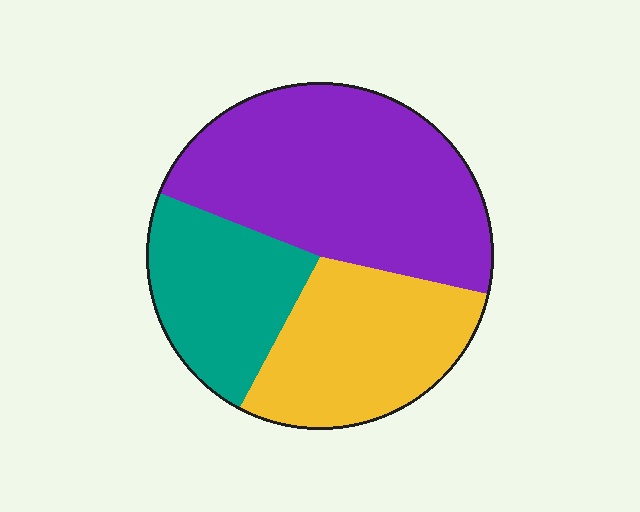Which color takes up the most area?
Purple, at roughly 50%.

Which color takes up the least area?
Teal, at roughly 25%.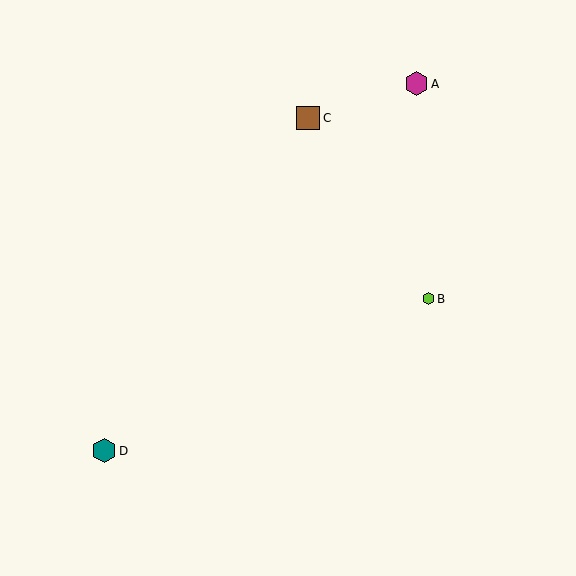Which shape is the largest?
The teal hexagon (labeled D) is the largest.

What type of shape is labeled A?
Shape A is a magenta hexagon.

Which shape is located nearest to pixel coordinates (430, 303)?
The lime hexagon (labeled B) at (428, 299) is nearest to that location.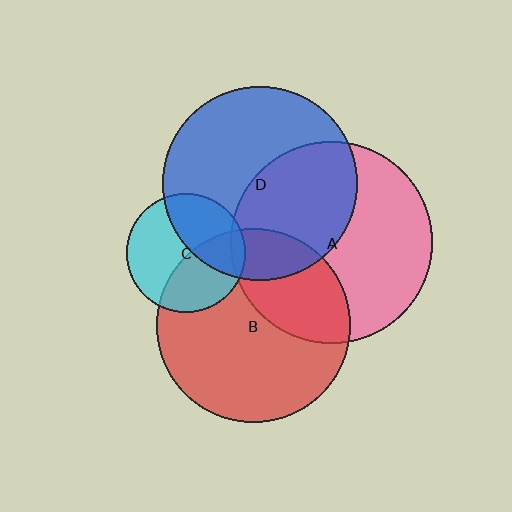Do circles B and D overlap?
Yes.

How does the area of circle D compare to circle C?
Approximately 2.7 times.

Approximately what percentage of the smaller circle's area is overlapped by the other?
Approximately 15%.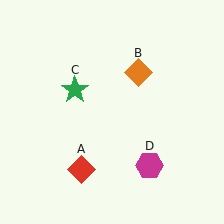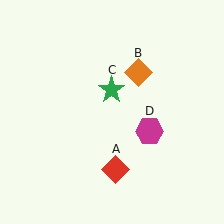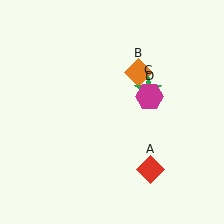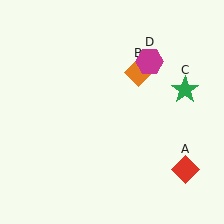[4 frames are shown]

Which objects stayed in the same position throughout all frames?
Orange diamond (object B) remained stationary.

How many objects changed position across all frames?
3 objects changed position: red diamond (object A), green star (object C), magenta hexagon (object D).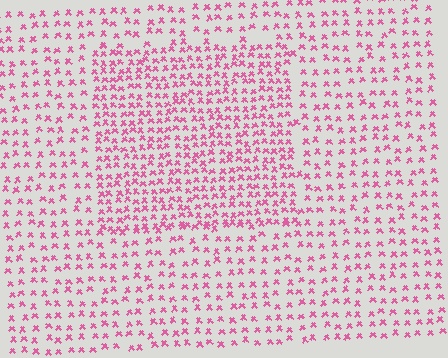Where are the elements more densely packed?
The elements are more densely packed inside the rectangle boundary.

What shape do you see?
I see a rectangle.